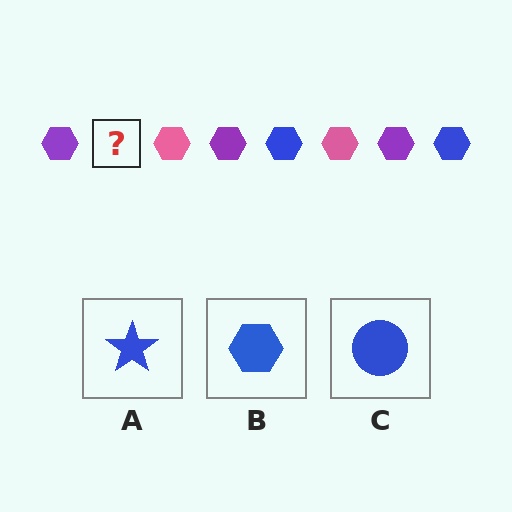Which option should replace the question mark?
Option B.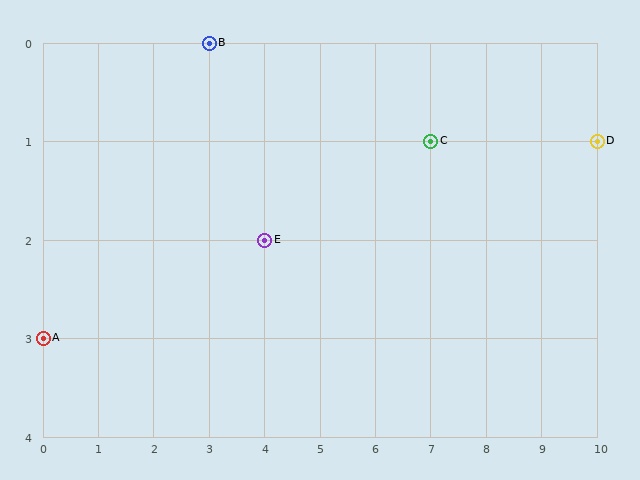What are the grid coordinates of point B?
Point B is at grid coordinates (3, 0).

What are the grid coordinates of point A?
Point A is at grid coordinates (0, 3).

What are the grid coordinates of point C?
Point C is at grid coordinates (7, 1).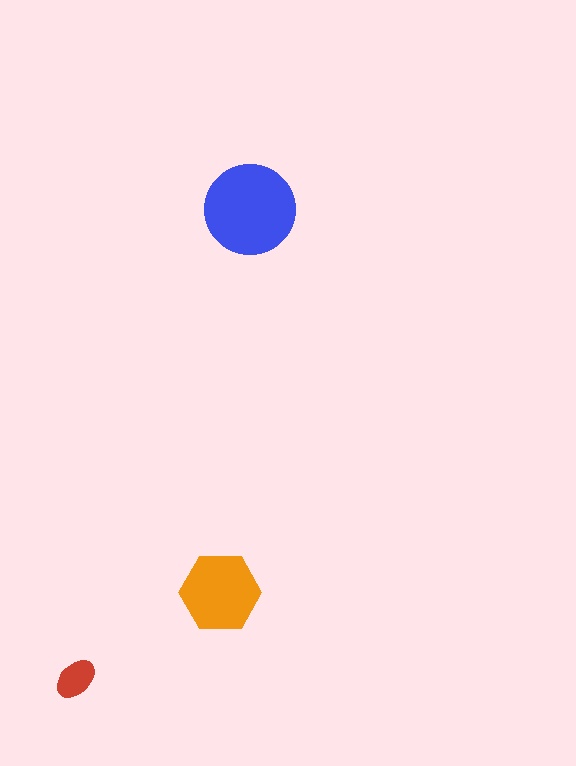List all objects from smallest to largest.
The red ellipse, the orange hexagon, the blue circle.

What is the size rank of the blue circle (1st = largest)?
1st.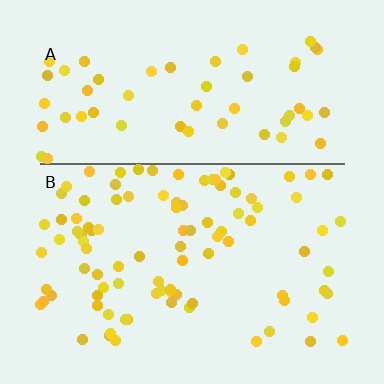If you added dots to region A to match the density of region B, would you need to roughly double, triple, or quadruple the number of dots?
Approximately double.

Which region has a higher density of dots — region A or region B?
B (the bottom).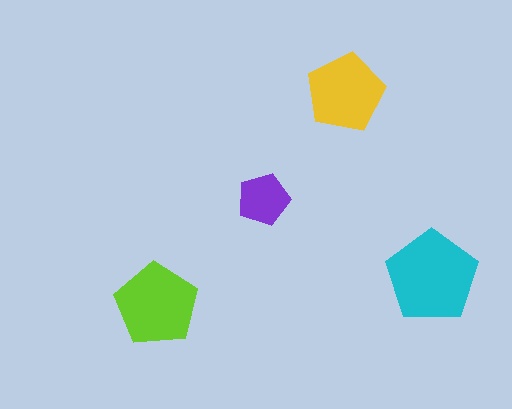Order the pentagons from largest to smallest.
the cyan one, the lime one, the yellow one, the purple one.